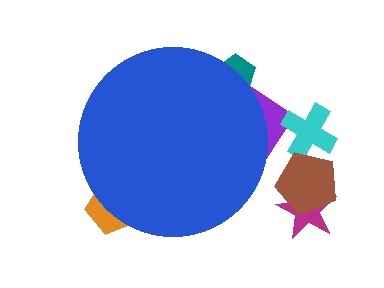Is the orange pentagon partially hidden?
Yes, the orange pentagon is partially hidden behind the blue circle.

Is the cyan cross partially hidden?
No, the cyan cross is fully visible.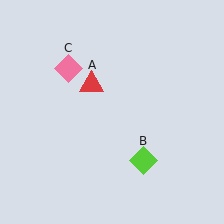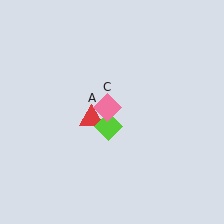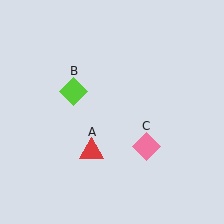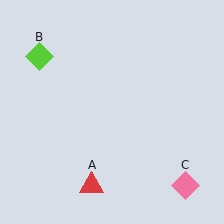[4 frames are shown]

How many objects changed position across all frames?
3 objects changed position: red triangle (object A), lime diamond (object B), pink diamond (object C).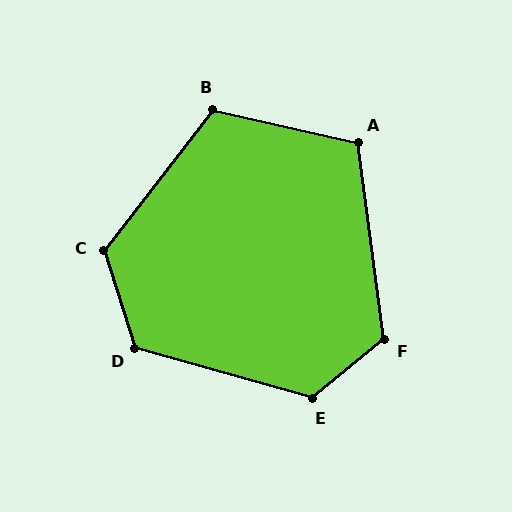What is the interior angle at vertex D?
Approximately 123 degrees (obtuse).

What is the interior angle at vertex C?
Approximately 125 degrees (obtuse).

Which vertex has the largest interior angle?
E, at approximately 125 degrees.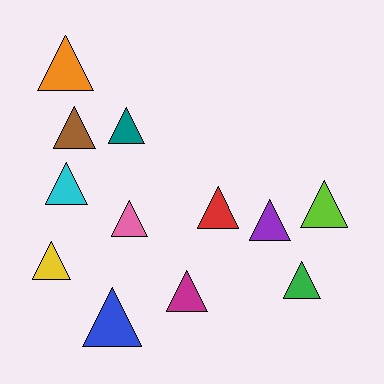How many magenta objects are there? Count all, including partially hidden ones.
There is 1 magenta object.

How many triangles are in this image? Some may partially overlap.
There are 12 triangles.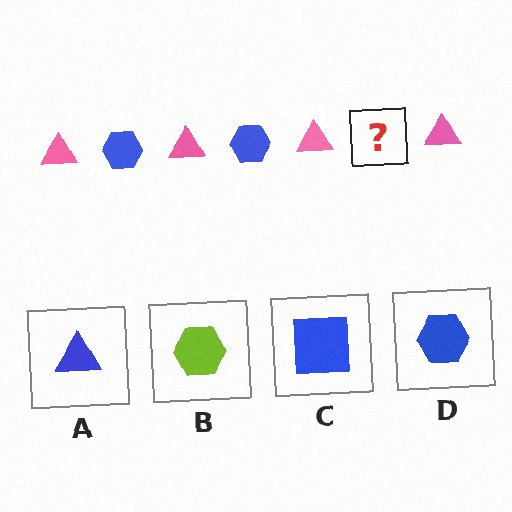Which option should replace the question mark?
Option D.